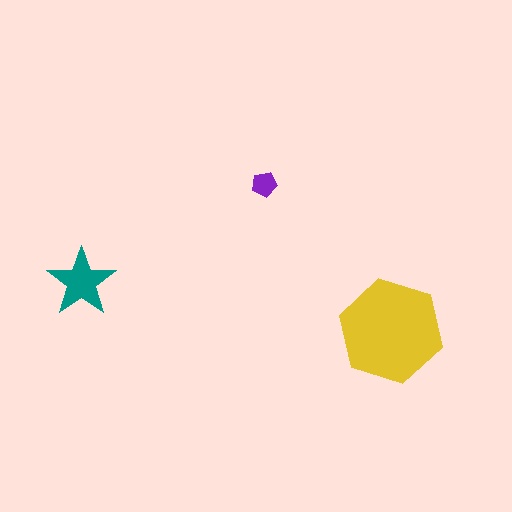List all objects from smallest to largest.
The purple pentagon, the teal star, the yellow hexagon.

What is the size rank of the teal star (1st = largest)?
2nd.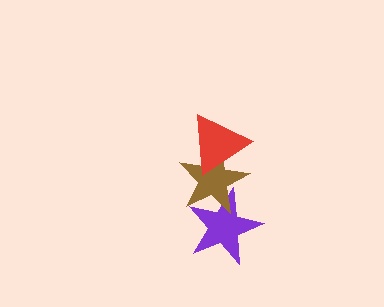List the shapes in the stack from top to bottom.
From top to bottom: the red triangle, the brown star, the purple star.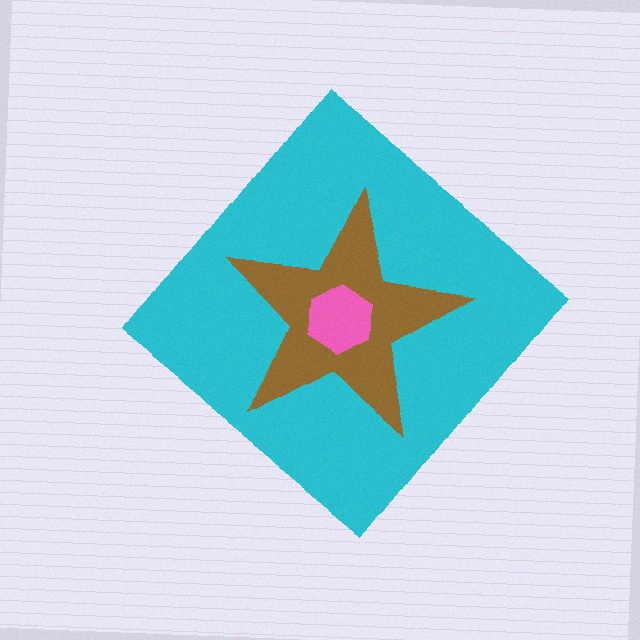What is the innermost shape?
The pink hexagon.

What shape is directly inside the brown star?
The pink hexagon.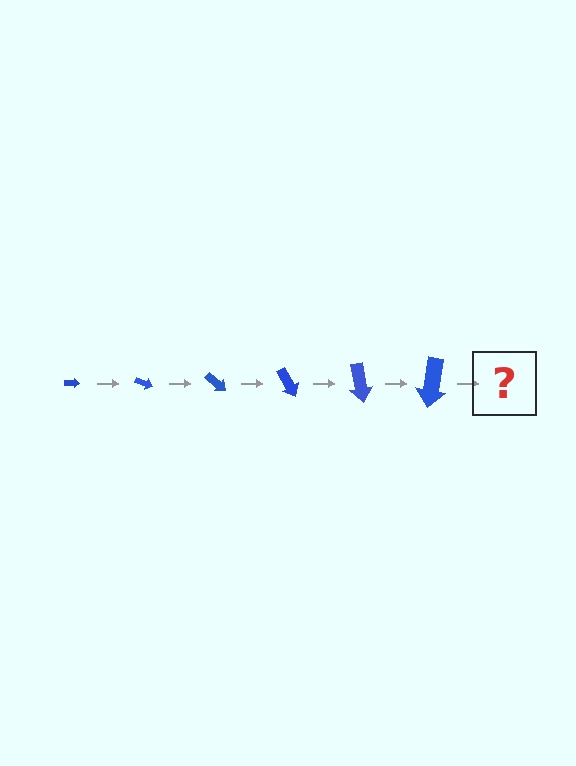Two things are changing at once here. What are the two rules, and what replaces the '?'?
The two rules are that the arrow grows larger each step and it rotates 20 degrees each step. The '?' should be an arrow, larger than the previous one and rotated 120 degrees from the start.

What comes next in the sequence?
The next element should be an arrow, larger than the previous one and rotated 120 degrees from the start.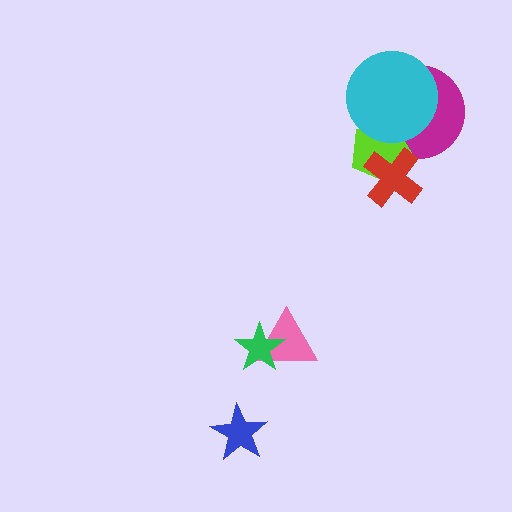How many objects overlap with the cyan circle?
2 objects overlap with the cyan circle.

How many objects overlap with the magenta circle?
2 objects overlap with the magenta circle.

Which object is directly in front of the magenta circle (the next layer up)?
The lime pentagon is directly in front of the magenta circle.